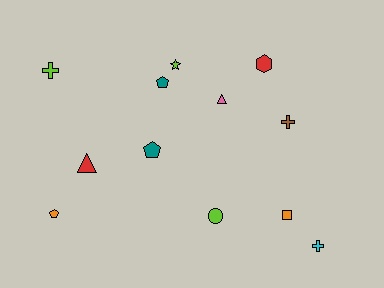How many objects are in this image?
There are 12 objects.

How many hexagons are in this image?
There is 1 hexagon.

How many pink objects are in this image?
There is 1 pink object.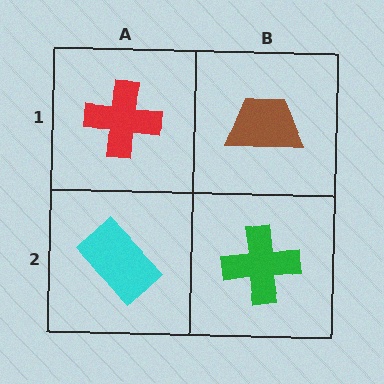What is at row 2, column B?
A green cross.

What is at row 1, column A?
A red cross.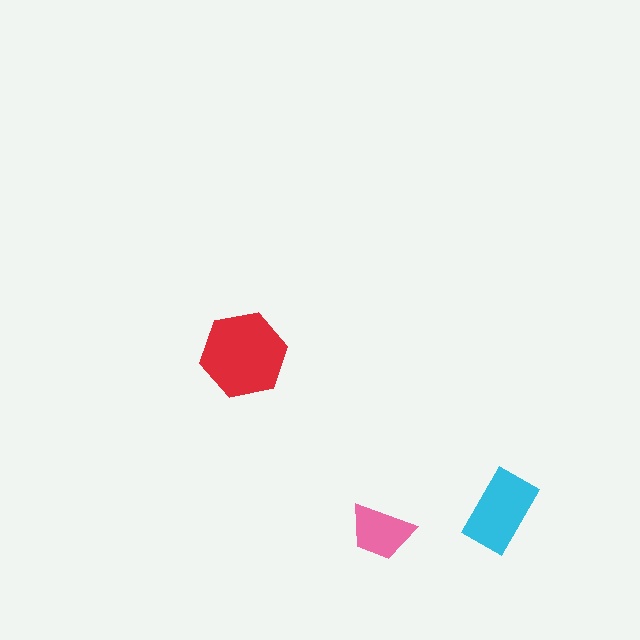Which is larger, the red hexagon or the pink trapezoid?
The red hexagon.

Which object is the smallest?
The pink trapezoid.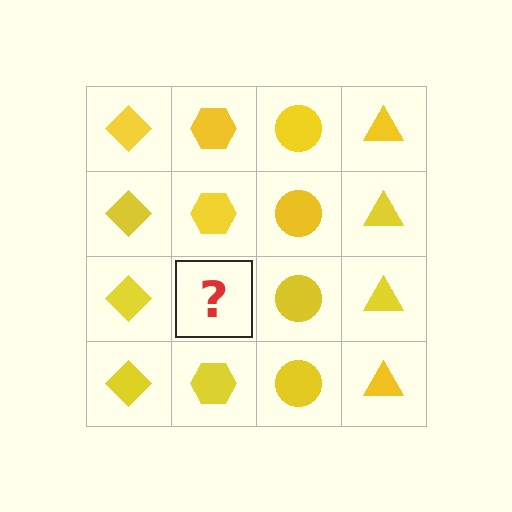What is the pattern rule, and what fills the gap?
The rule is that each column has a consistent shape. The gap should be filled with a yellow hexagon.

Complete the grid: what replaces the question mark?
The question mark should be replaced with a yellow hexagon.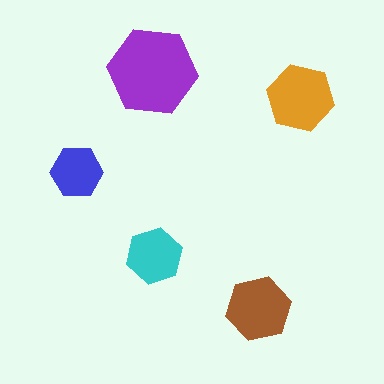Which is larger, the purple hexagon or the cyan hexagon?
The purple one.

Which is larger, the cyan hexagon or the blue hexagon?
The cyan one.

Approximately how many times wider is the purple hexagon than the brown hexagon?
About 1.5 times wider.